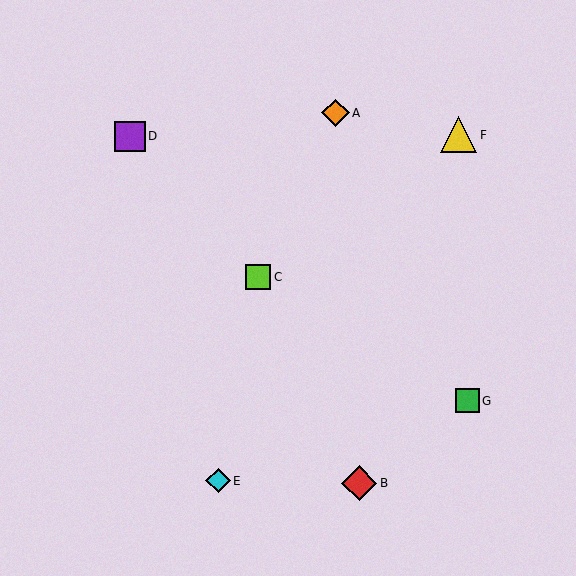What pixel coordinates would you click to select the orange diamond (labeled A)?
Click at (336, 113) to select the orange diamond A.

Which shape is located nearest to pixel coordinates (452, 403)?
The green square (labeled G) at (467, 401) is nearest to that location.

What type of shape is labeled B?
Shape B is a red diamond.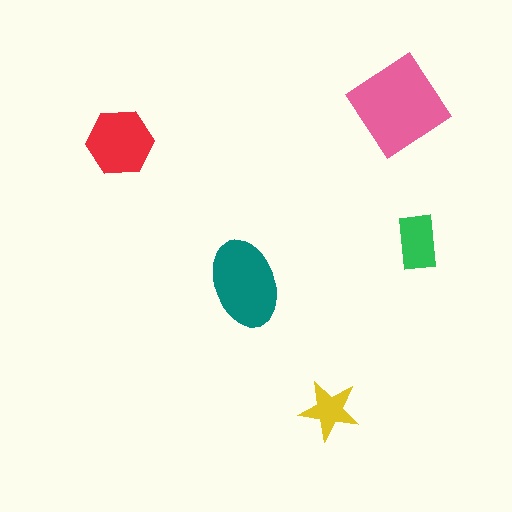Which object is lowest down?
The yellow star is bottommost.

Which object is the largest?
The pink diamond.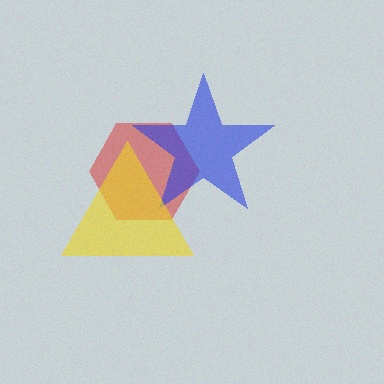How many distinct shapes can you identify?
There are 3 distinct shapes: a red hexagon, a blue star, a yellow triangle.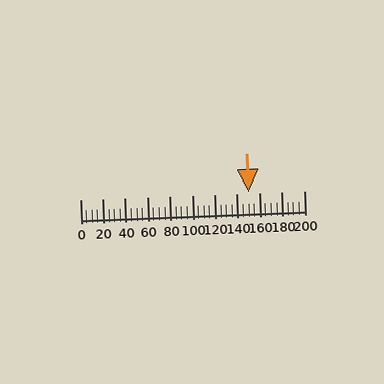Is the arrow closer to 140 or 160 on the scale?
The arrow is closer to 160.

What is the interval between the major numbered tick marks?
The major tick marks are spaced 20 units apart.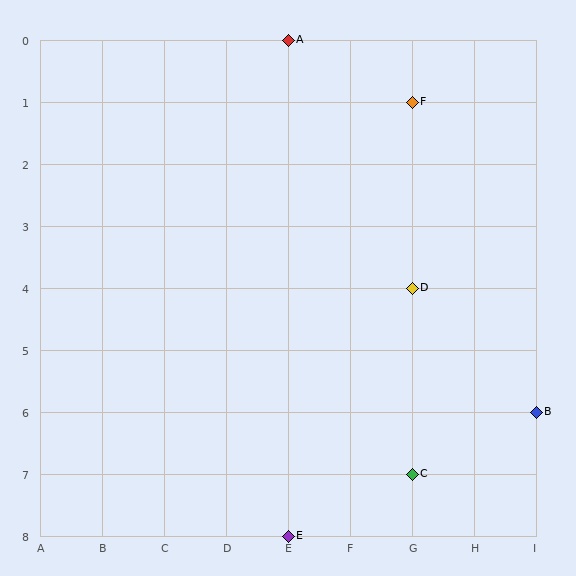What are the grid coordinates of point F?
Point F is at grid coordinates (G, 1).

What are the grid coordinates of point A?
Point A is at grid coordinates (E, 0).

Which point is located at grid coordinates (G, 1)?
Point F is at (G, 1).